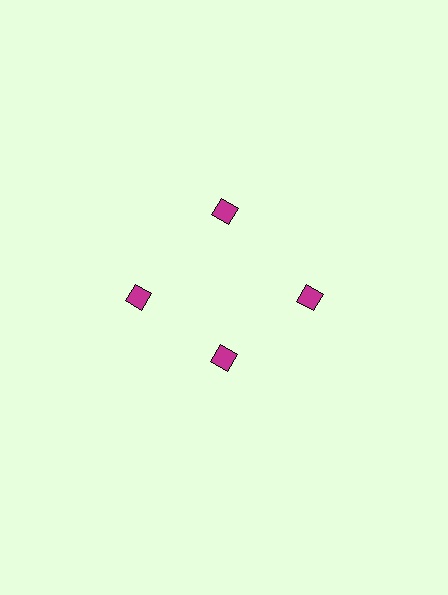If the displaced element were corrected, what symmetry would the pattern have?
It would have 4-fold rotational symmetry — the pattern would map onto itself every 90 degrees.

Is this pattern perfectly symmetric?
No. The 4 magenta diamonds are arranged in a ring, but one element near the 6 o'clock position is pulled inward toward the center, breaking the 4-fold rotational symmetry.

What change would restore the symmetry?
The symmetry would be restored by moving it outward, back onto the ring so that all 4 diamonds sit at equal angles and equal distance from the center.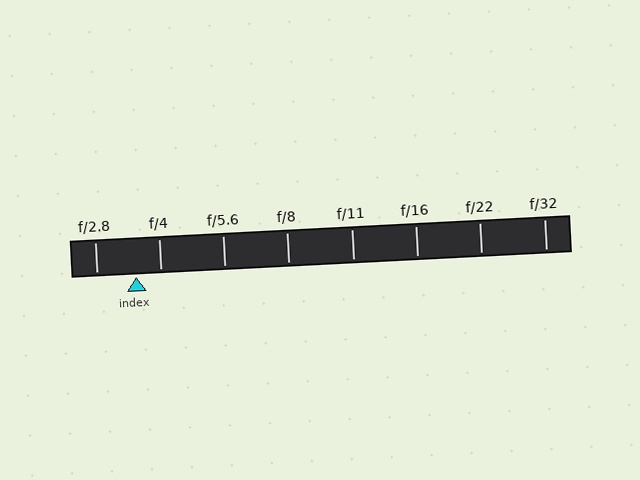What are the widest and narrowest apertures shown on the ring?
The widest aperture shown is f/2.8 and the narrowest is f/32.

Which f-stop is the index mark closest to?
The index mark is closest to f/4.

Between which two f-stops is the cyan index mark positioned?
The index mark is between f/2.8 and f/4.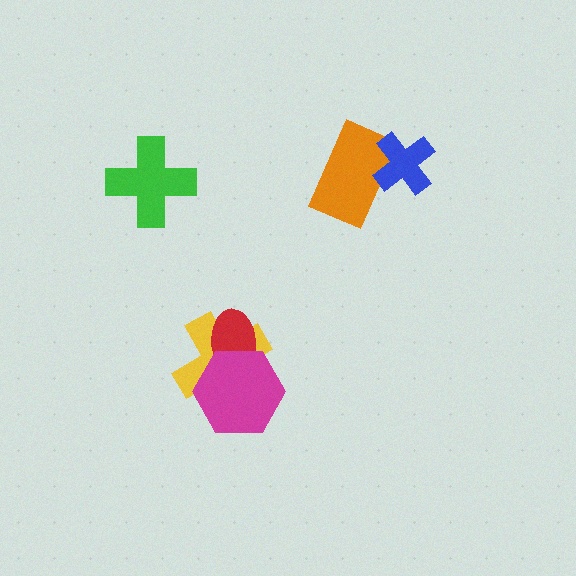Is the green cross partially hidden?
No, no other shape covers it.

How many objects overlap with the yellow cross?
2 objects overlap with the yellow cross.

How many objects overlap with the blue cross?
1 object overlaps with the blue cross.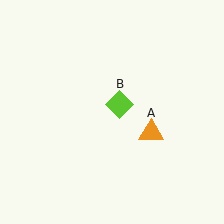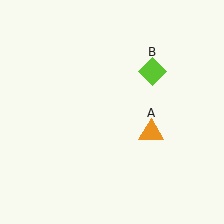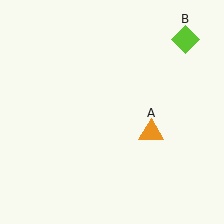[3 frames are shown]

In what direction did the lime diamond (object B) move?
The lime diamond (object B) moved up and to the right.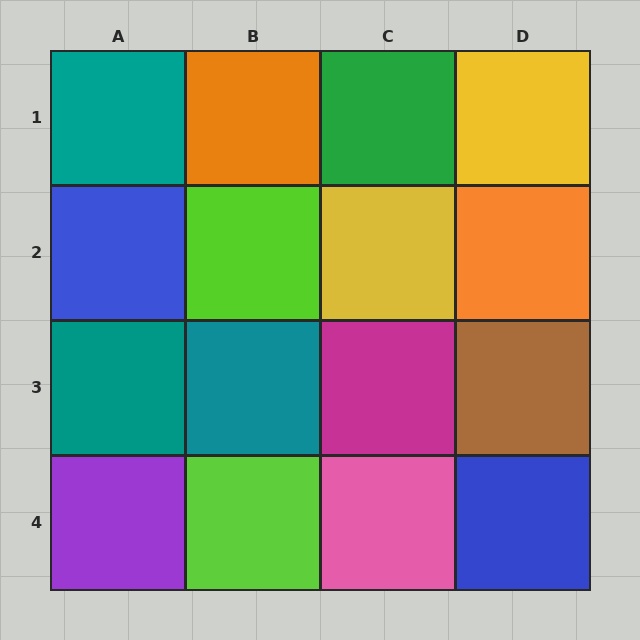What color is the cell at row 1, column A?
Teal.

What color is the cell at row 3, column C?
Magenta.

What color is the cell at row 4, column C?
Pink.